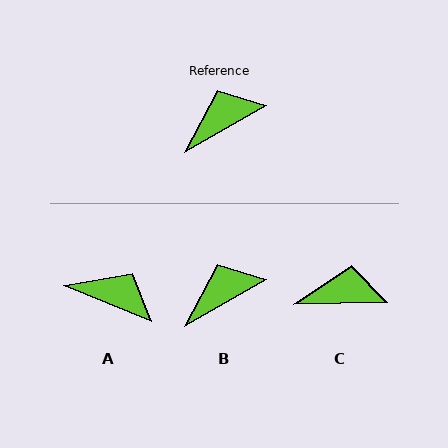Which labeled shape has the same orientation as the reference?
B.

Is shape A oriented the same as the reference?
No, it is off by about 52 degrees.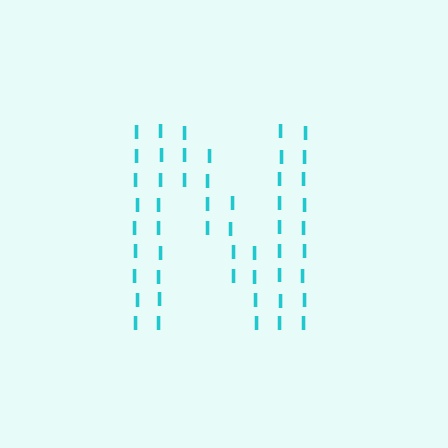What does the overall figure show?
The overall figure shows the letter N.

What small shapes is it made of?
It is made of small letter I's.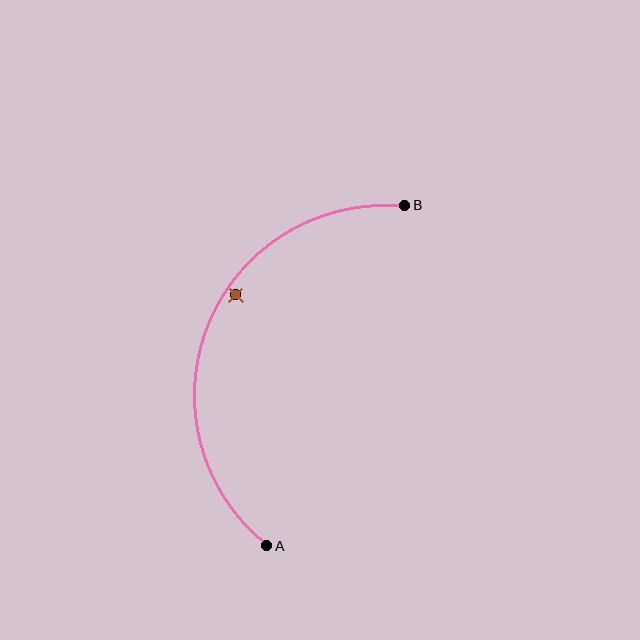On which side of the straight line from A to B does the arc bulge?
The arc bulges to the left of the straight line connecting A and B.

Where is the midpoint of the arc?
The arc midpoint is the point on the curve farthest from the straight line joining A and B. It sits to the left of that line.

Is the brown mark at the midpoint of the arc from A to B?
No — the brown mark does not lie on the arc at all. It sits slightly inside the curve.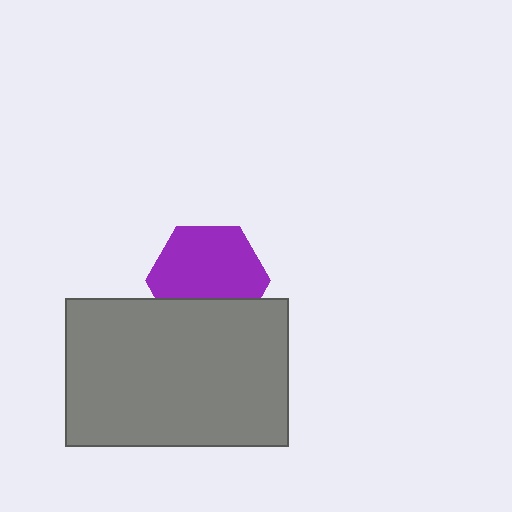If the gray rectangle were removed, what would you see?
You would see the complete purple hexagon.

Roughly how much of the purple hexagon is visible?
Most of it is visible (roughly 69%).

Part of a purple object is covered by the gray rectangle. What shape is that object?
It is a hexagon.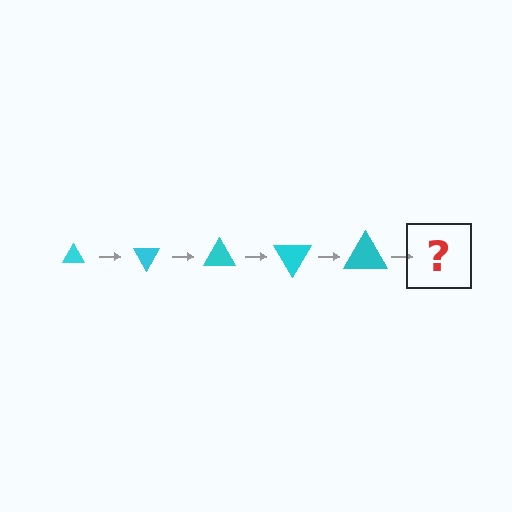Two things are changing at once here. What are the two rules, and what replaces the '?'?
The two rules are that the triangle grows larger each step and it rotates 60 degrees each step. The '?' should be a triangle, larger than the previous one and rotated 300 degrees from the start.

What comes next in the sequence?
The next element should be a triangle, larger than the previous one and rotated 300 degrees from the start.